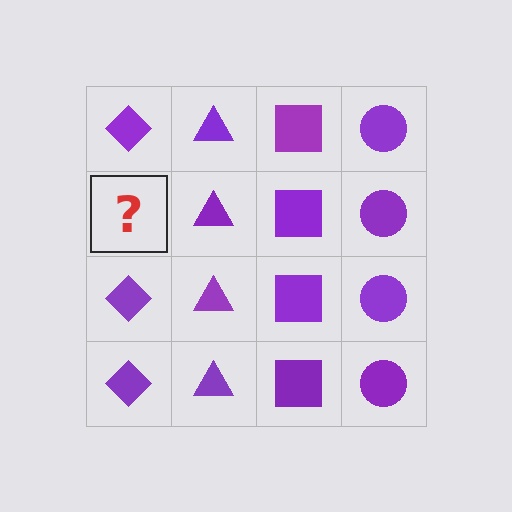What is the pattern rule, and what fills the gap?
The rule is that each column has a consistent shape. The gap should be filled with a purple diamond.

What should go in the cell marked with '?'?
The missing cell should contain a purple diamond.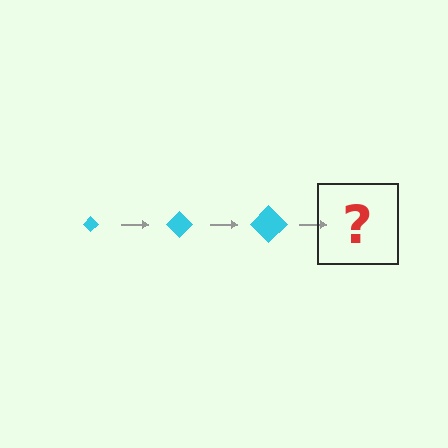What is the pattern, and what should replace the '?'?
The pattern is that the diamond gets progressively larger each step. The '?' should be a cyan diamond, larger than the previous one.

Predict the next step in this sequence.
The next step is a cyan diamond, larger than the previous one.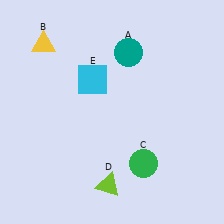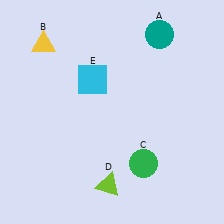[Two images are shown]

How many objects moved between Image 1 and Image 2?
1 object moved between the two images.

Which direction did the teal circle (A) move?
The teal circle (A) moved right.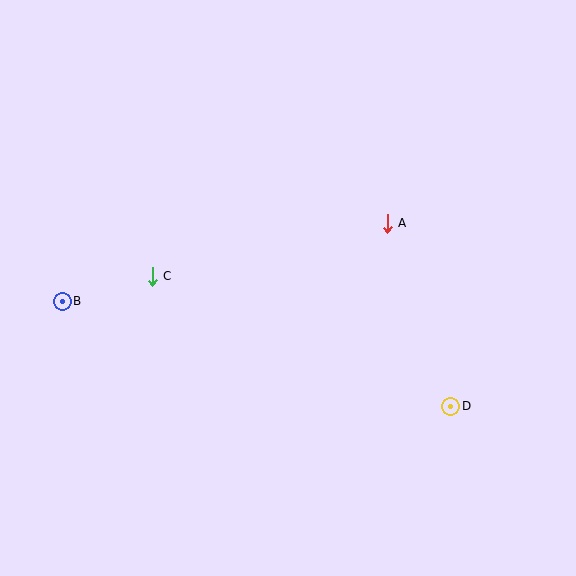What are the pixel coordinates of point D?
Point D is at (451, 406).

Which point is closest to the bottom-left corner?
Point B is closest to the bottom-left corner.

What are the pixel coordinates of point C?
Point C is at (152, 276).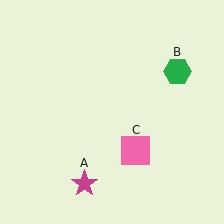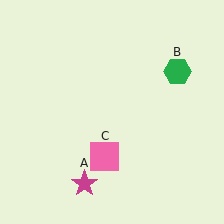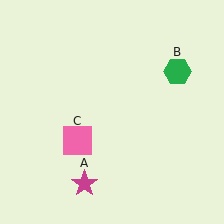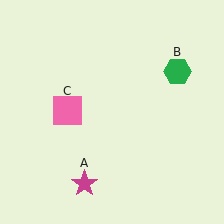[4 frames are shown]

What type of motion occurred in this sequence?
The pink square (object C) rotated clockwise around the center of the scene.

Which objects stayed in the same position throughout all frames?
Magenta star (object A) and green hexagon (object B) remained stationary.